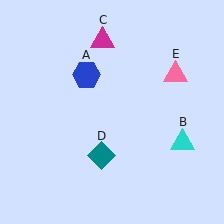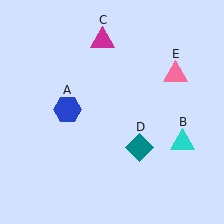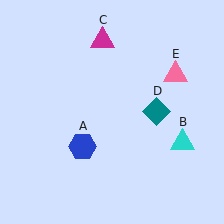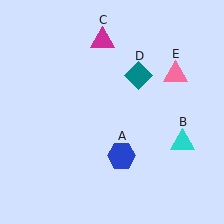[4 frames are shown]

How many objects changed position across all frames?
2 objects changed position: blue hexagon (object A), teal diamond (object D).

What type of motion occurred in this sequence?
The blue hexagon (object A), teal diamond (object D) rotated counterclockwise around the center of the scene.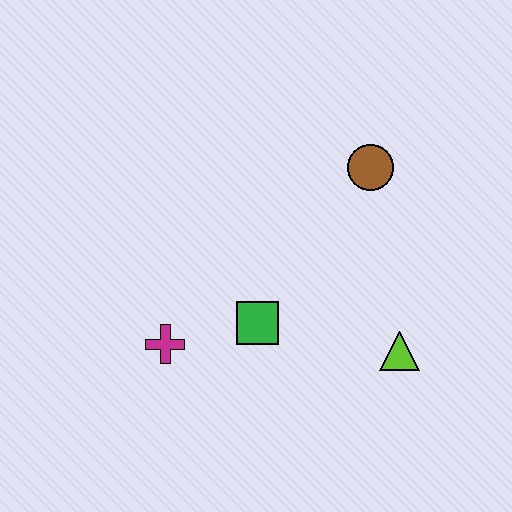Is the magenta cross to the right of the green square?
No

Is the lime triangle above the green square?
No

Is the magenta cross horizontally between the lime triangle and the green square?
No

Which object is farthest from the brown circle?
The magenta cross is farthest from the brown circle.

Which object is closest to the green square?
The magenta cross is closest to the green square.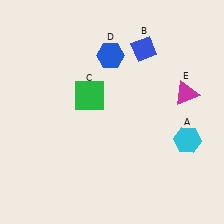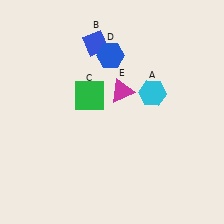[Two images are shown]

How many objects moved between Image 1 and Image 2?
3 objects moved between the two images.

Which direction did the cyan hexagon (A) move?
The cyan hexagon (A) moved up.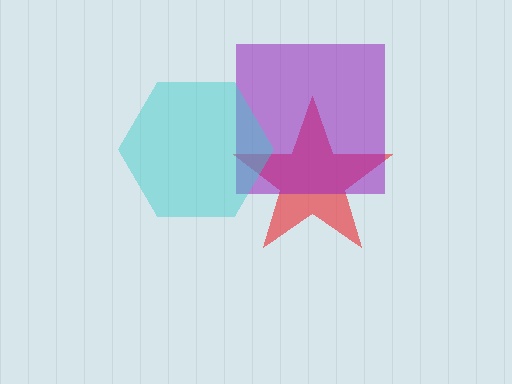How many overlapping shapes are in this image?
There are 3 overlapping shapes in the image.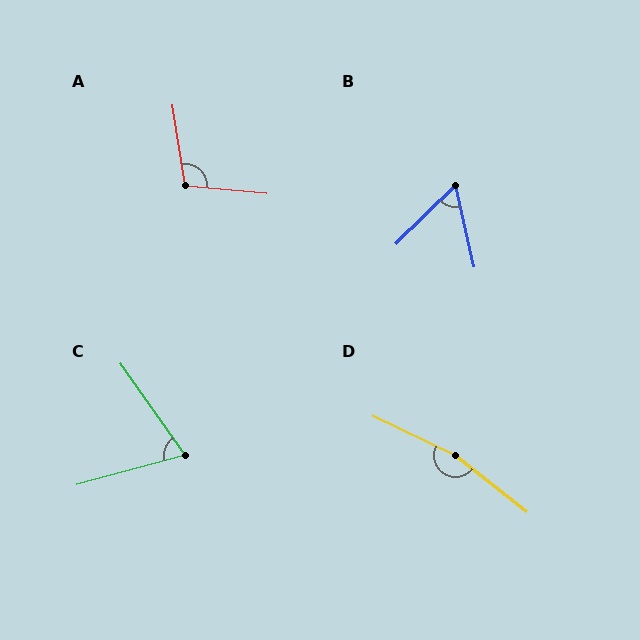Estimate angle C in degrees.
Approximately 70 degrees.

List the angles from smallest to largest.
B (58°), C (70°), A (104°), D (167°).